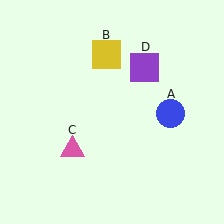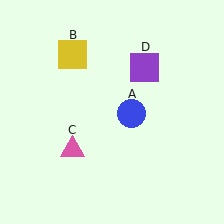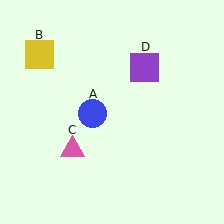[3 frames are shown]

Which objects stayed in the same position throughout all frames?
Pink triangle (object C) and purple square (object D) remained stationary.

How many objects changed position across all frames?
2 objects changed position: blue circle (object A), yellow square (object B).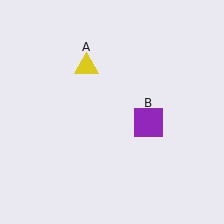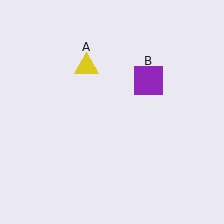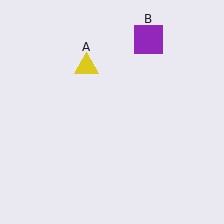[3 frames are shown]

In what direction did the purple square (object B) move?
The purple square (object B) moved up.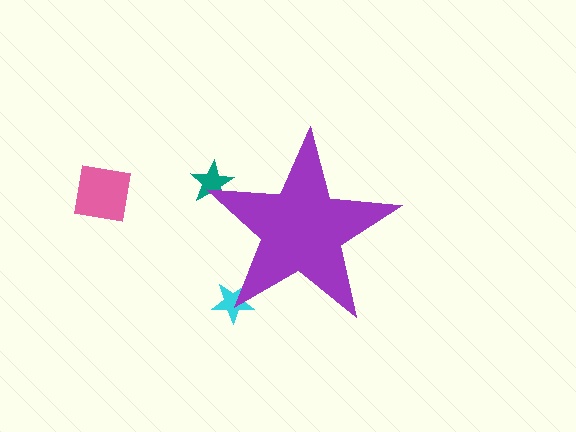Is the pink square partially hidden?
No, the pink square is fully visible.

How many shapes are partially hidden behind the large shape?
2 shapes are partially hidden.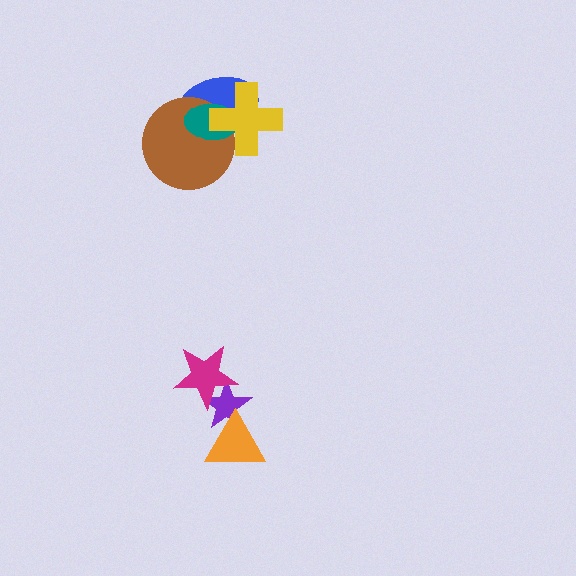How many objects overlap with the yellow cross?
3 objects overlap with the yellow cross.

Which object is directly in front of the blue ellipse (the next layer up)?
The brown circle is directly in front of the blue ellipse.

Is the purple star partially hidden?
Yes, it is partially covered by another shape.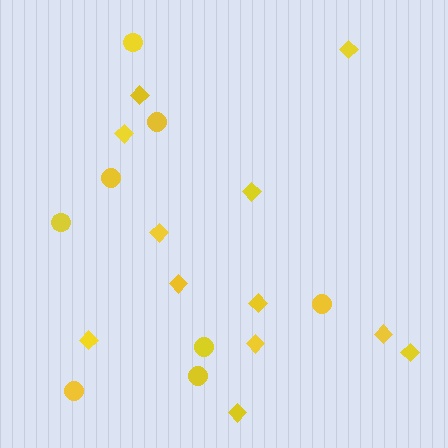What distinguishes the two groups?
There are 2 groups: one group of circles (8) and one group of diamonds (12).